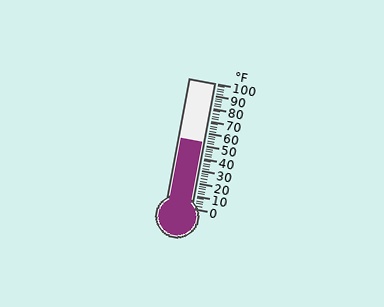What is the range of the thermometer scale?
The thermometer scale ranges from 0°F to 100°F.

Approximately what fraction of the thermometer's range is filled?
The thermometer is filled to approximately 50% of its range.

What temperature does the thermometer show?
The thermometer shows approximately 52°F.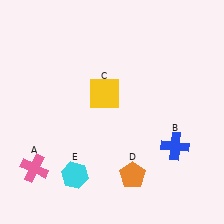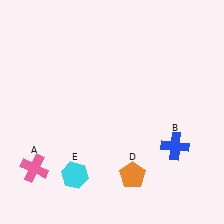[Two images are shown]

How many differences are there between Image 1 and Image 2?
There is 1 difference between the two images.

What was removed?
The yellow square (C) was removed in Image 2.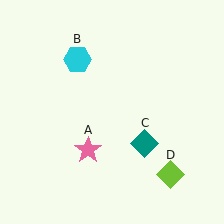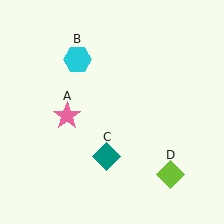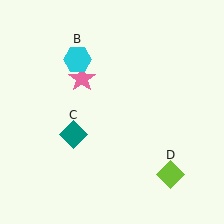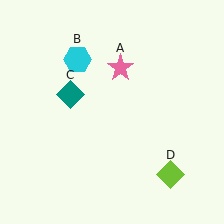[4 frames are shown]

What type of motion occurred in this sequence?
The pink star (object A), teal diamond (object C) rotated clockwise around the center of the scene.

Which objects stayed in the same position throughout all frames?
Cyan hexagon (object B) and lime diamond (object D) remained stationary.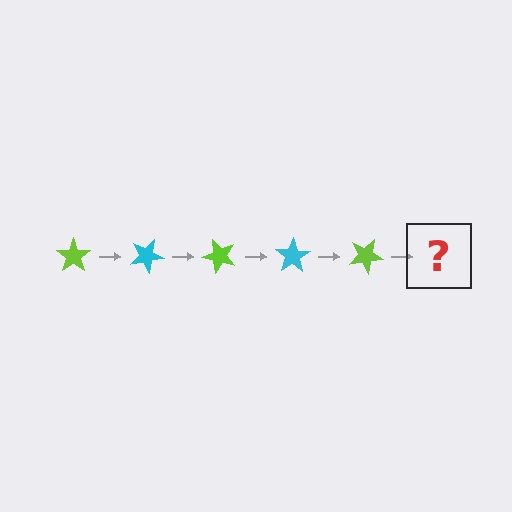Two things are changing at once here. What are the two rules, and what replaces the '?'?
The two rules are that it rotates 25 degrees each step and the color cycles through lime and cyan. The '?' should be a cyan star, rotated 125 degrees from the start.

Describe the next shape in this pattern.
It should be a cyan star, rotated 125 degrees from the start.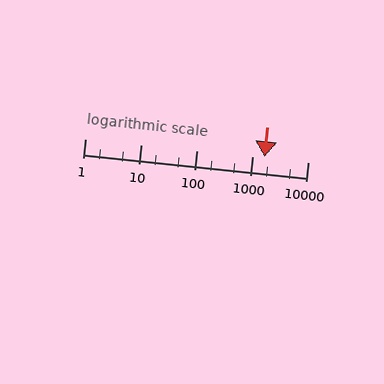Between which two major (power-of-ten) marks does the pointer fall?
The pointer is between 1000 and 10000.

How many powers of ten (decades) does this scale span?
The scale spans 4 decades, from 1 to 10000.